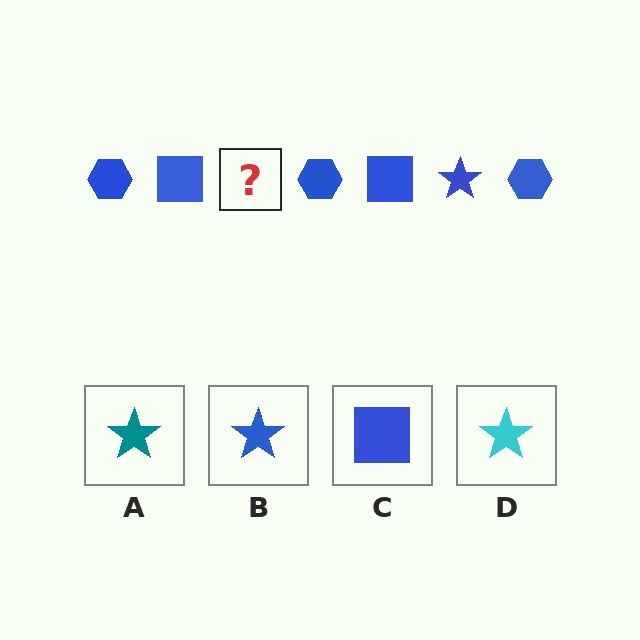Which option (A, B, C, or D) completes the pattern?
B.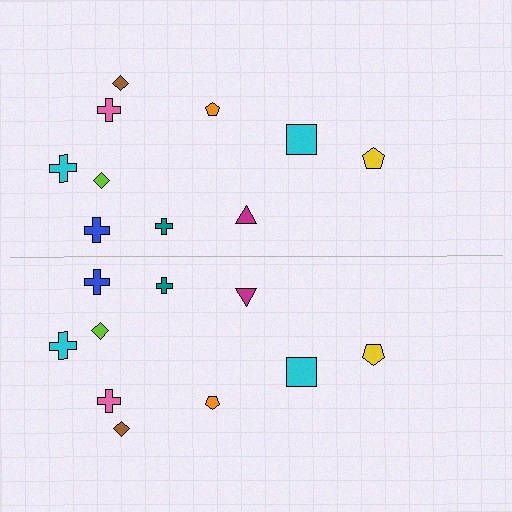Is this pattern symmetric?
Yes, this pattern has bilateral (reflection) symmetry.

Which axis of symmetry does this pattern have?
The pattern has a horizontal axis of symmetry running through the center of the image.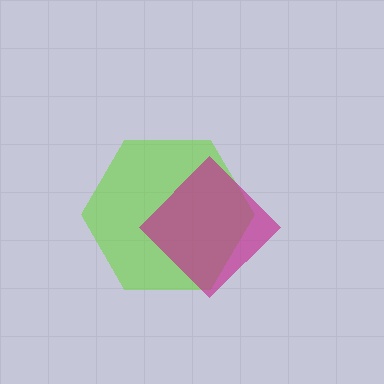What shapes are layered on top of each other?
The layered shapes are: a lime hexagon, a magenta diamond.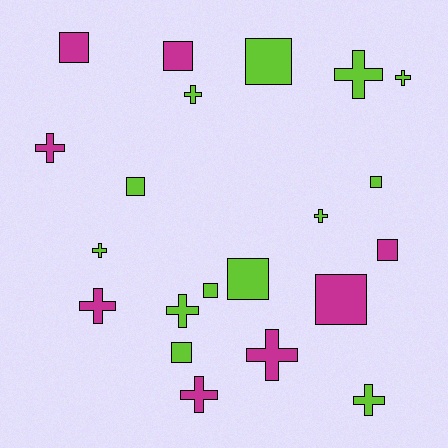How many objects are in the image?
There are 21 objects.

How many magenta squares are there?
There are 4 magenta squares.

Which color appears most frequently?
Lime, with 13 objects.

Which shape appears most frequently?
Cross, with 11 objects.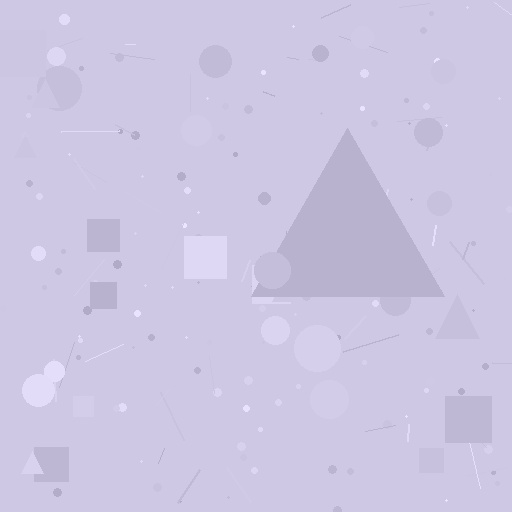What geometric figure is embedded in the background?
A triangle is embedded in the background.